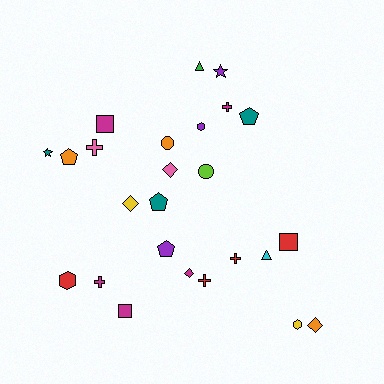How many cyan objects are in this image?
There is 1 cyan object.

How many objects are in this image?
There are 25 objects.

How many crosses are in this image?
There are 5 crosses.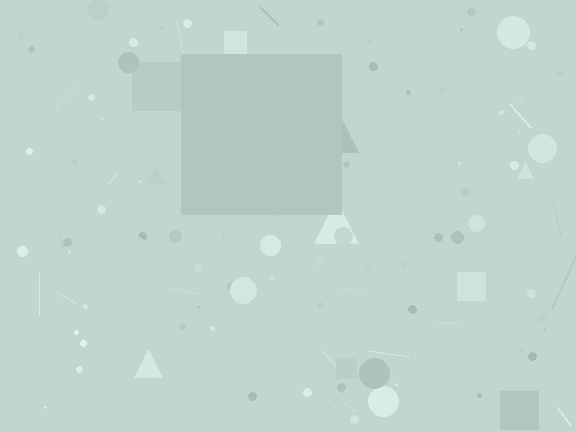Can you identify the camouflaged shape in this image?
The camouflaged shape is a square.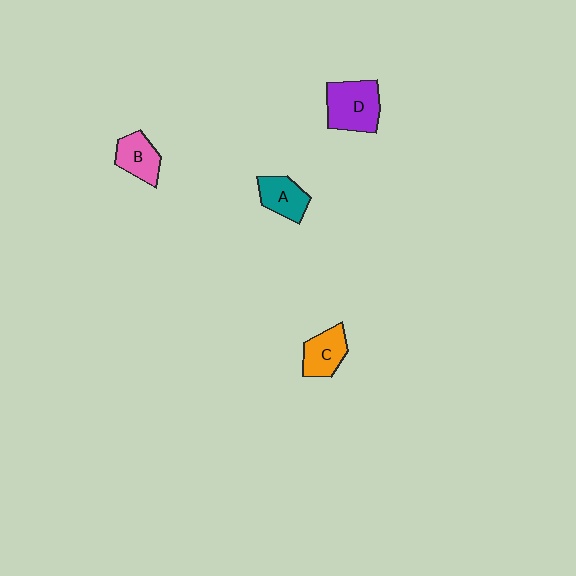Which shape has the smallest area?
Shape A (teal).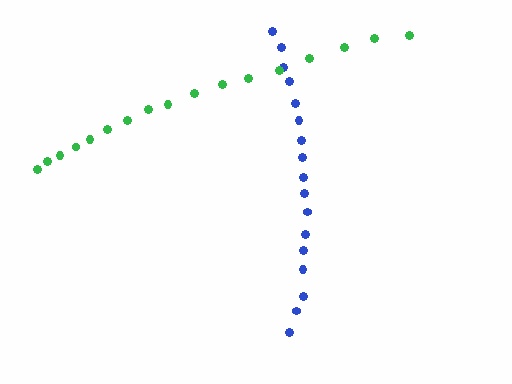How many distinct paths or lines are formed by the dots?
There are 2 distinct paths.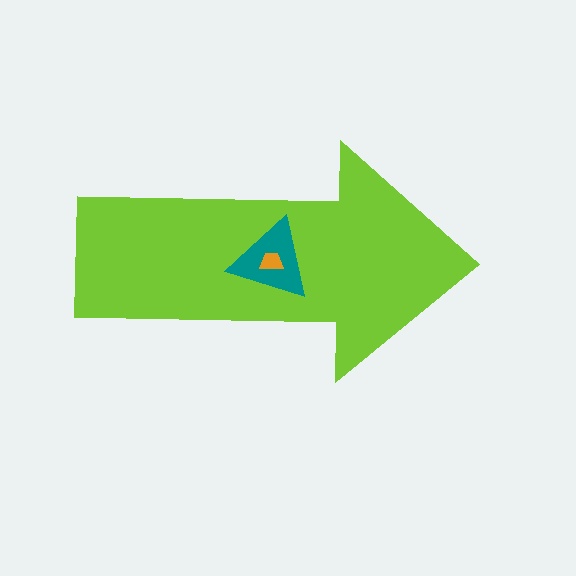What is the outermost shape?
The lime arrow.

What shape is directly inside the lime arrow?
The teal triangle.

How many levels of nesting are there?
3.